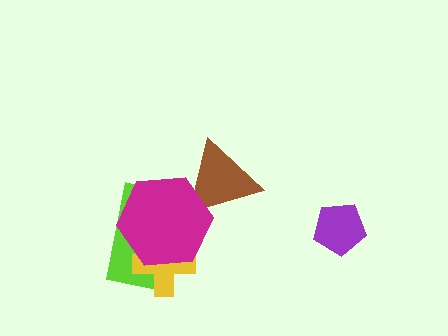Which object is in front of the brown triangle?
The magenta hexagon is in front of the brown triangle.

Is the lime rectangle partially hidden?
Yes, it is partially covered by another shape.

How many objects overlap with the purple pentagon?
0 objects overlap with the purple pentagon.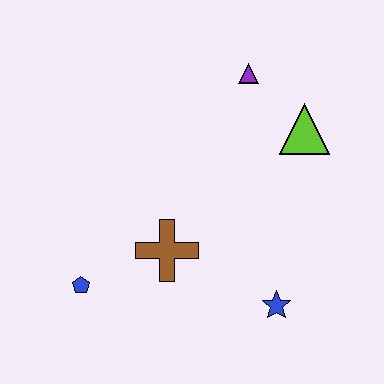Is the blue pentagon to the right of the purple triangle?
No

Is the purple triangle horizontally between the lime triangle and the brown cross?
Yes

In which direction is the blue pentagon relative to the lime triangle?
The blue pentagon is to the left of the lime triangle.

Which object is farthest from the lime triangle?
The blue pentagon is farthest from the lime triangle.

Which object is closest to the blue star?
The brown cross is closest to the blue star.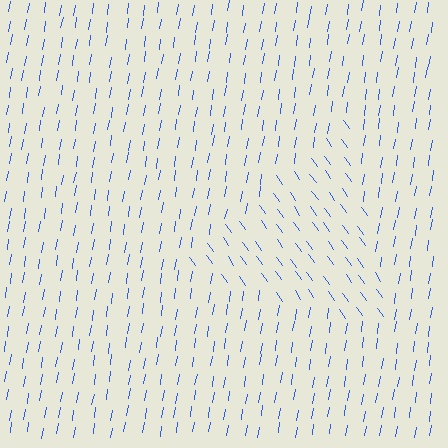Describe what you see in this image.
The image is filled with small blue line segments. A triangle region in the image has lines oriented differently from the surrounding lines, creating a visible texture boundary.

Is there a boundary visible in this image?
Yes, there is a texture boundary formed by a change in line orientation.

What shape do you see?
I see a triangle.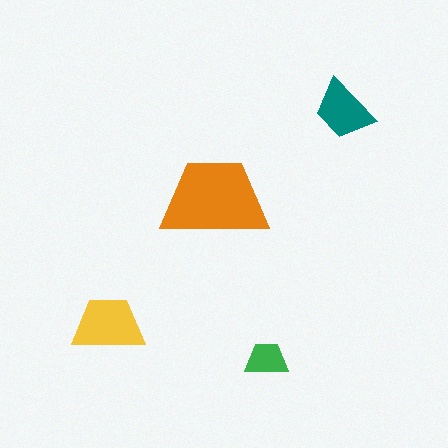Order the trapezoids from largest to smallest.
the orange one, the yellow one, the teal one, the green one.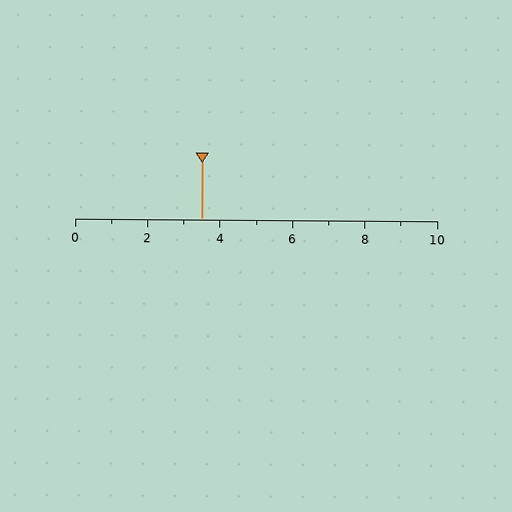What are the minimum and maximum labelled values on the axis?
The axis runs from 0 to 10.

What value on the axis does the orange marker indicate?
The marker indicates approximately 3.5.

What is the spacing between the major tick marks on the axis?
The major ticks are spaced 2 apart.